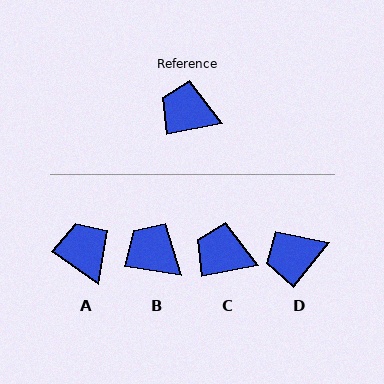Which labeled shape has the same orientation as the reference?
C.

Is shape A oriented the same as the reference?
No, it is off by about 46 degrees.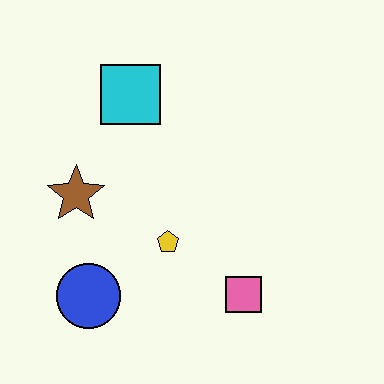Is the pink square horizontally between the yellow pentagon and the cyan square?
No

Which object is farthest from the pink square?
The cyan square is farthest from the pink square.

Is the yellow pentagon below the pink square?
No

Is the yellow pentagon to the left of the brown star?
No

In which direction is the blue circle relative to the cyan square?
The blue circle is below the cyan square.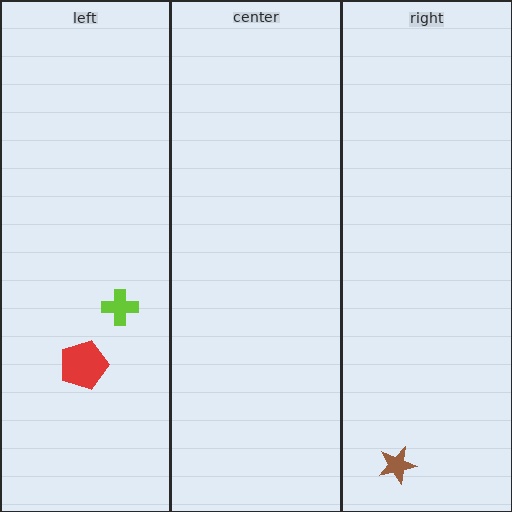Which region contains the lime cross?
The left region.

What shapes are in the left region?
The lime cross, the red pentagon.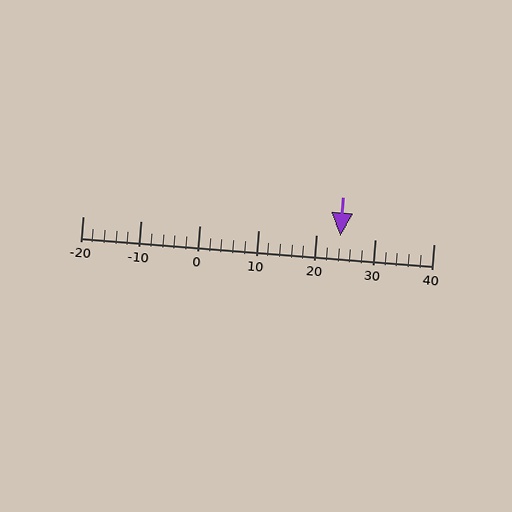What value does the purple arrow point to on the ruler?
The purple arrow points to approximately 24.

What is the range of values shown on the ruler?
The ruler shows values from -20 to 40.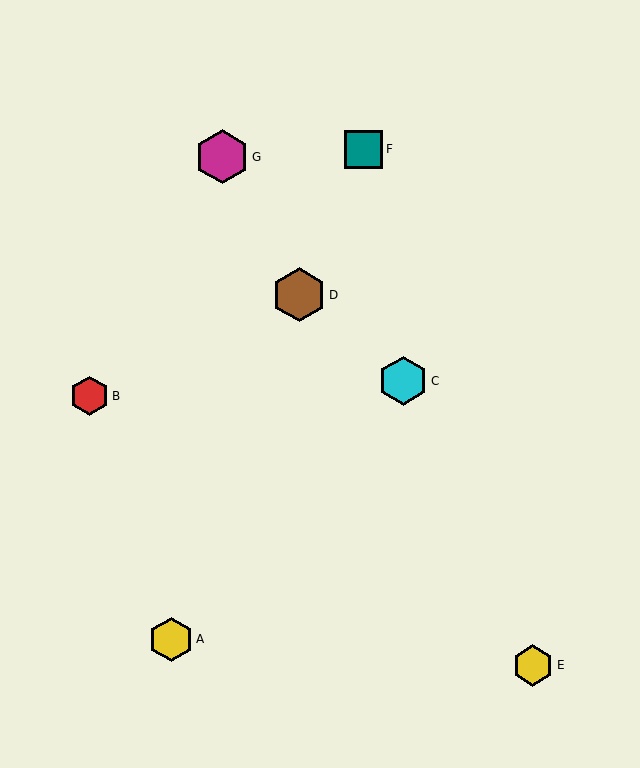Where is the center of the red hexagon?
The center of the red hexagon is at (90, 396).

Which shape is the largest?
The brown hexagon (labeled D) is the largest.